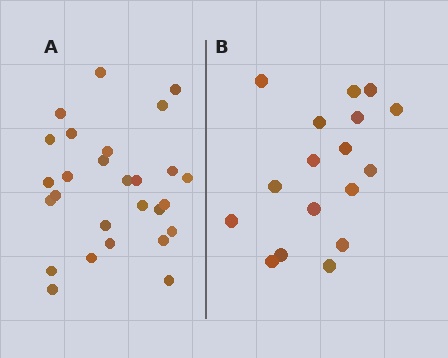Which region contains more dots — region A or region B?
Region A (the left region) has more dots.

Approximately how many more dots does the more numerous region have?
Region A has roughly 10 or so more dots than region B.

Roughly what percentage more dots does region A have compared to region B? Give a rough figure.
About 60% more.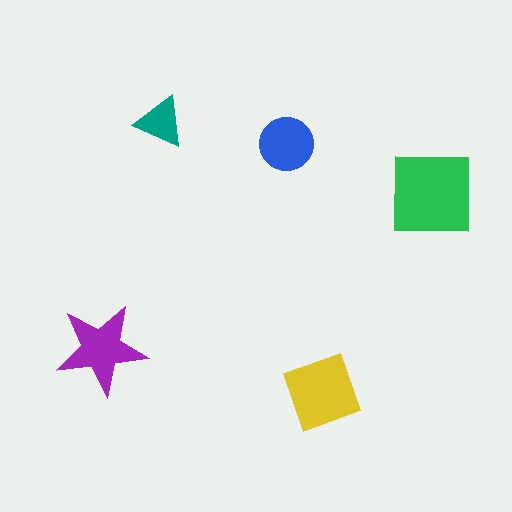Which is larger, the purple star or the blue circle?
The purple star.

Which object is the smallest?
The teal triangle.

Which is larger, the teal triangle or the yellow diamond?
The yellow diamond.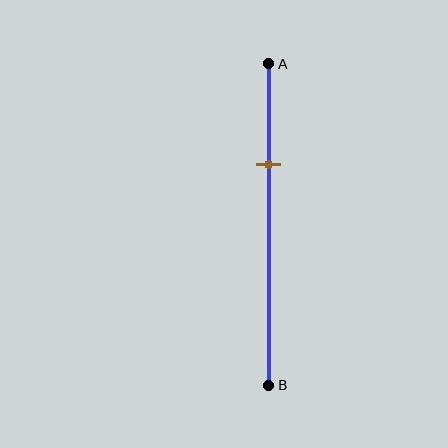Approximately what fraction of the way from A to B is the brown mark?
The brown mark is approximately 30% of the way from A to B.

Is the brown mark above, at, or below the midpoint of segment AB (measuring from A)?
The brown mark is above the midpoint of segment AB.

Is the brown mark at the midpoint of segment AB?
No, the mark is at about 30% from A, not at the 50% midpoint.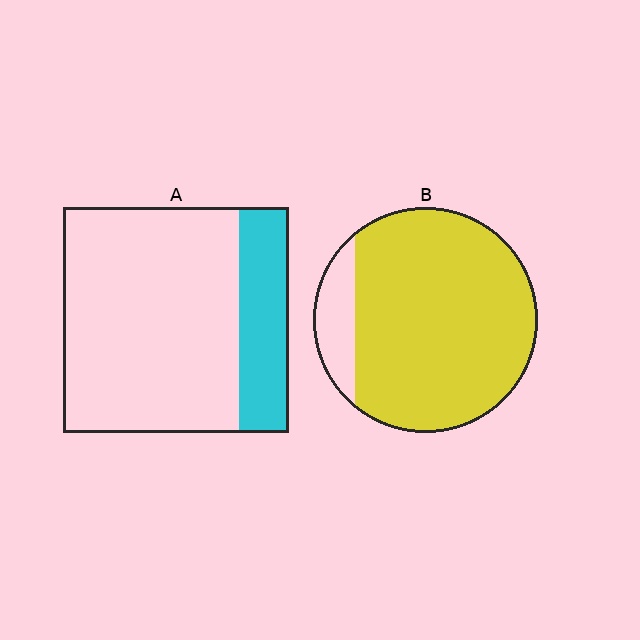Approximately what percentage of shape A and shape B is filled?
A is approximately 20% and B is approximately 85%.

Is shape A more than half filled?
No.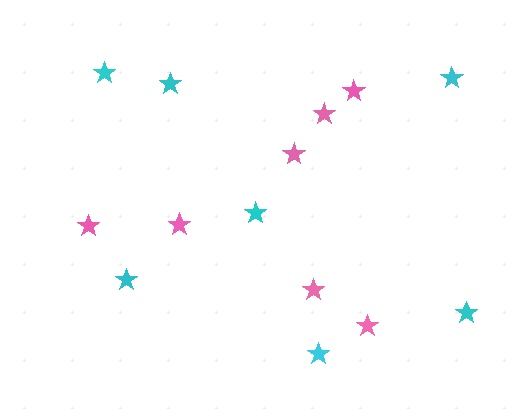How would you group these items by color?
There are 2 groups: one group of pink stars (7) and one group of cyan stars (7).